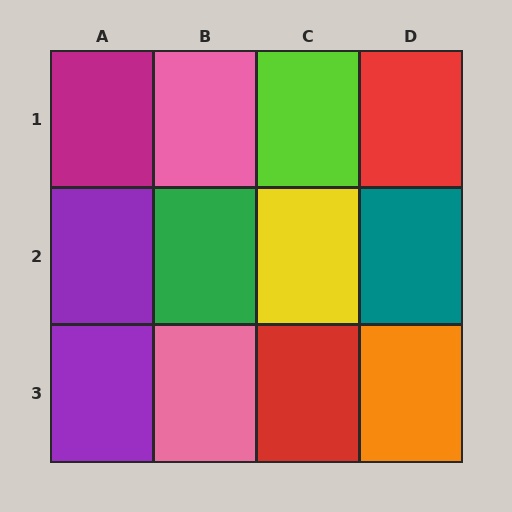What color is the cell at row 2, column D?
Teal.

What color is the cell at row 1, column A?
Magenta.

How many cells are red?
2 cells are red.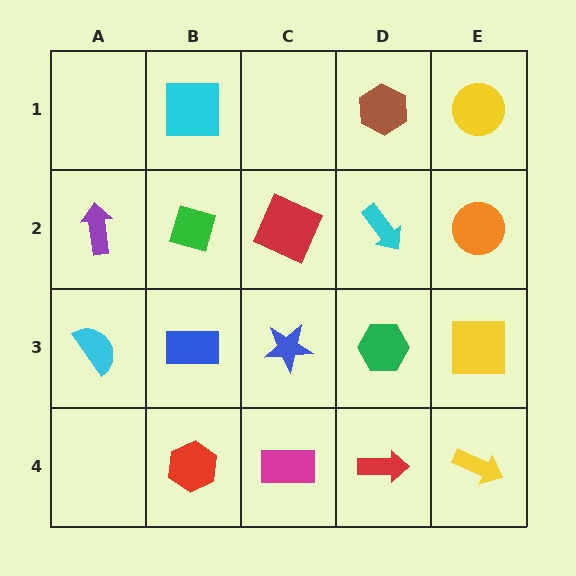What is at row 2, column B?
A green diamond.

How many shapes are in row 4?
4 shapes.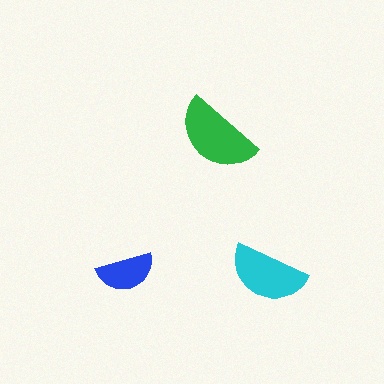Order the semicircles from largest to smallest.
the green one, the cyan one, the blue one.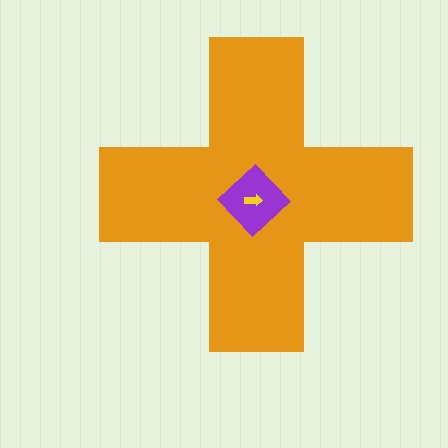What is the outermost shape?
The orange cross.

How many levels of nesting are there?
3.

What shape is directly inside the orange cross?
The purple diamond.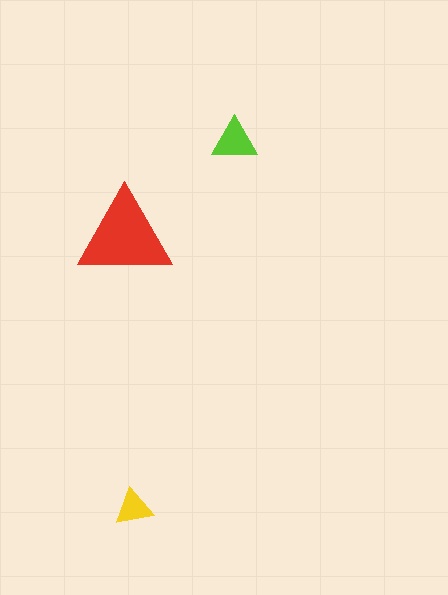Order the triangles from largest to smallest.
the red one, the lime one, the yellow one.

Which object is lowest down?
The yellow triangle is bottommost.